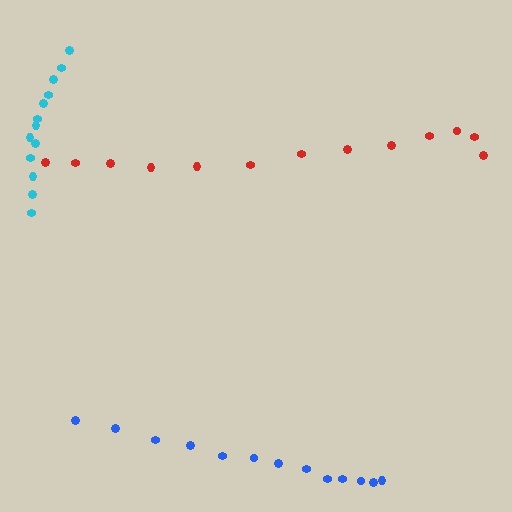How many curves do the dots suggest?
There are 3 distinct paths.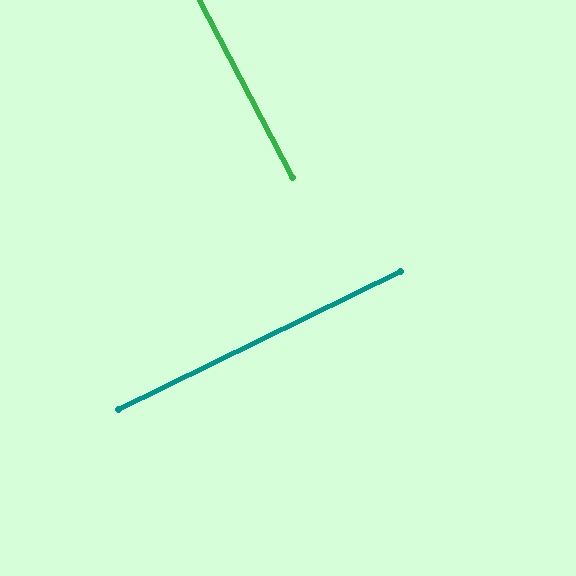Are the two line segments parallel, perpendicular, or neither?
Perpendicular — they meet at approximately 89°.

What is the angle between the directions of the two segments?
Approximately 89 degrees.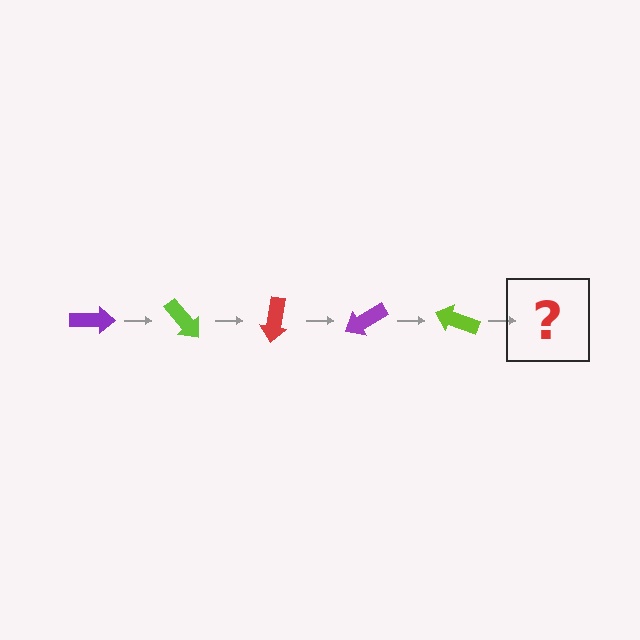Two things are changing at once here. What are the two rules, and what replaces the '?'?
The two rules are that it rotates 50 degrees each step and the color cycles through purple, lime, and red. The '?' should be a red arrow, rotated 250 degrees from the start.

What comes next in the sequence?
The next element should be a red arrow, rotated 250 degrees from the start.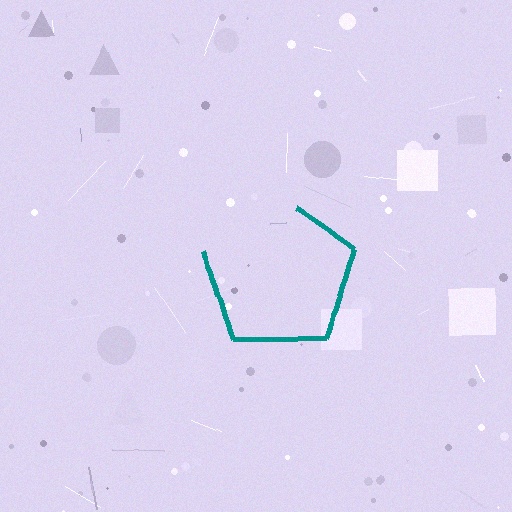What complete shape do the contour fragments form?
The contour fragments form a pentagon.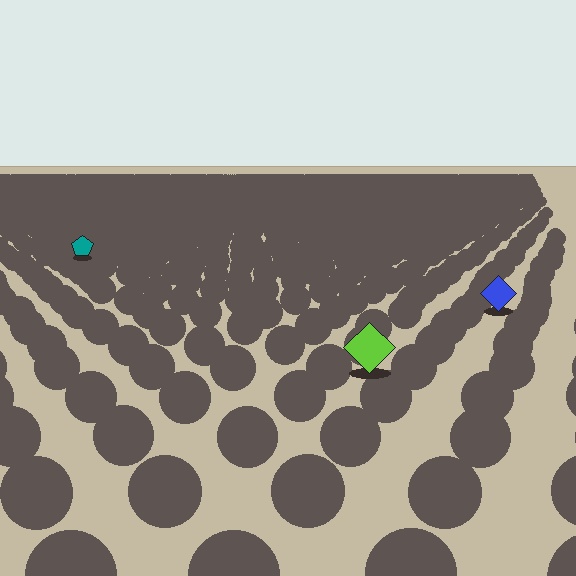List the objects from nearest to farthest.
From nearest to farthest: the lime diamond, the blue diamond, the teal pentagon.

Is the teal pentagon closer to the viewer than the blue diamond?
No. The blue diamond is closer — you can tell from the texture gradient: the ground texture is coarser near it.